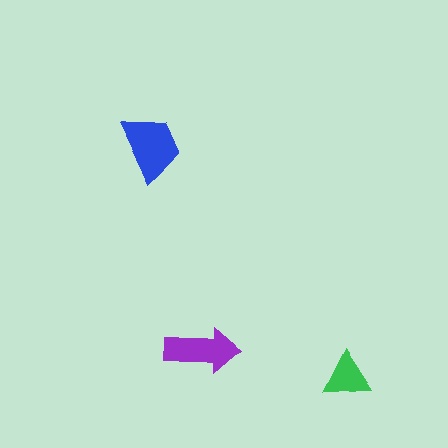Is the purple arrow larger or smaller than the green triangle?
Larger.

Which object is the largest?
The blue trapezoid.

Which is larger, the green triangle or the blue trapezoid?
The blue trapezoid.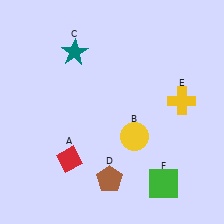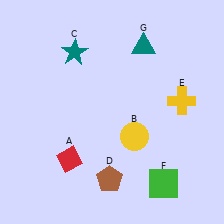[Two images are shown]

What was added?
A teal triangle (G) was added in Image 2.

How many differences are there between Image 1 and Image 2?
There is 1 difference between the two images.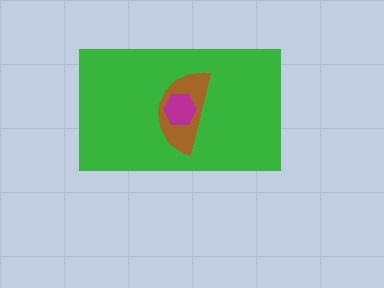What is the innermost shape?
The magenta hexagon.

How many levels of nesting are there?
3.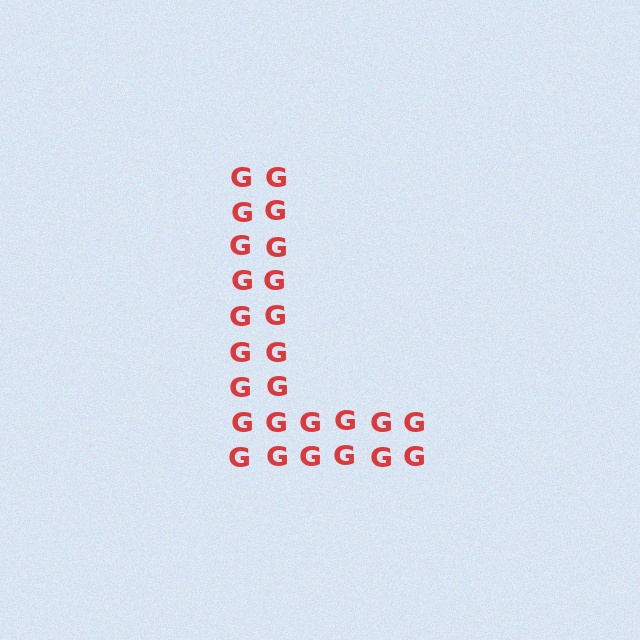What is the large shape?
The large shape is the letter L.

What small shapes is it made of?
It is made of small letter G's.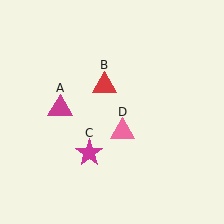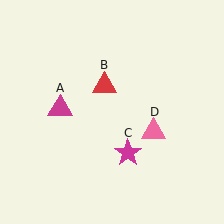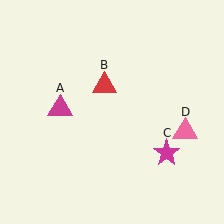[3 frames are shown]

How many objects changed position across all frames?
2 objects changed position: magenta star (object C), pink triangle (object D).